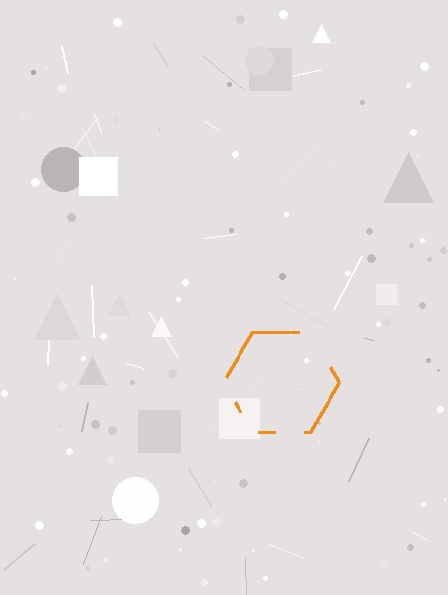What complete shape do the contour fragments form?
The contour fragments form a hexagon.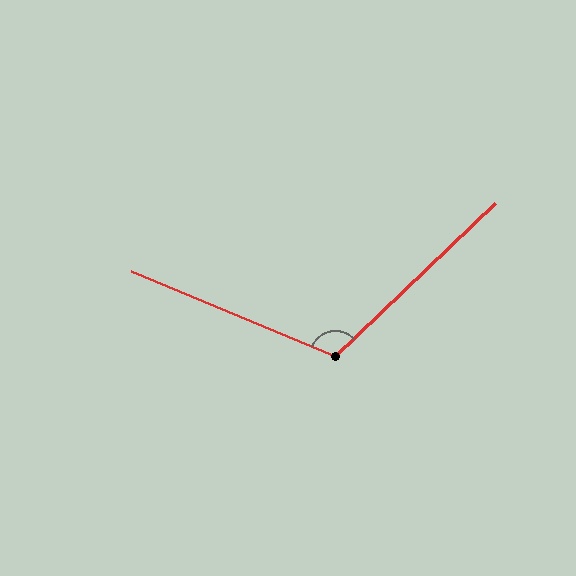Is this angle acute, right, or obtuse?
It is obtuse.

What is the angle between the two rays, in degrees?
Approximately 114 degrees.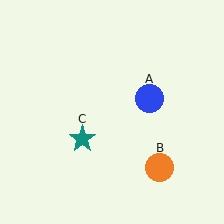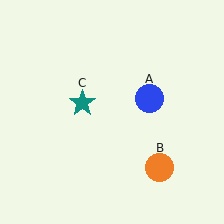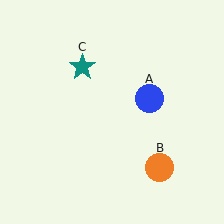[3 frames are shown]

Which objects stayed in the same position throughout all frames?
Blue circle (object A) and orange circle (object B) remained stationary.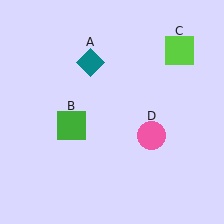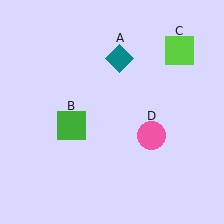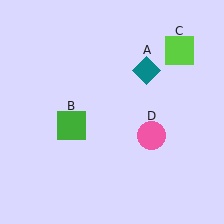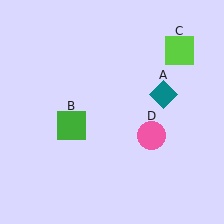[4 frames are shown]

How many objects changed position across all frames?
1 object changed position: teal diamond (object A).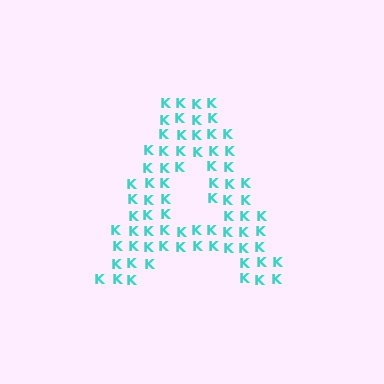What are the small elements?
The small elements are letter K's.